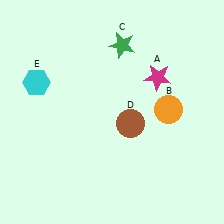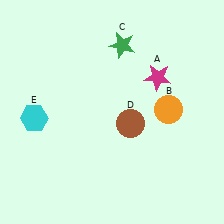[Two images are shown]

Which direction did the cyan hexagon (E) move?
The cyan hexagon (E) moved down.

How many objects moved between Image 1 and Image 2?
1 object moved between the two images.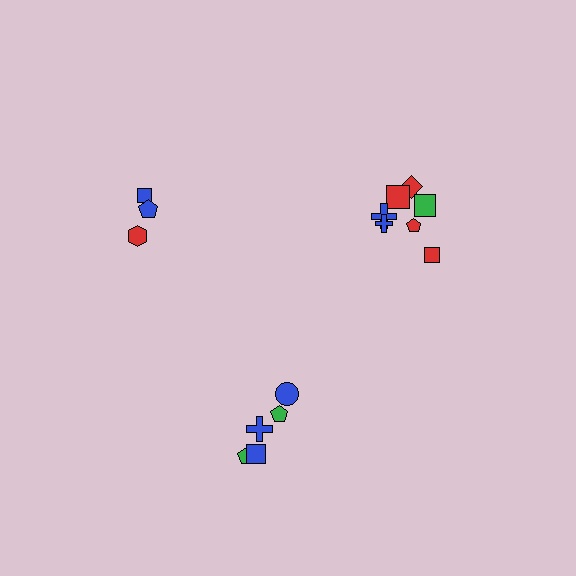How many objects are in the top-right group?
There are 7 objects.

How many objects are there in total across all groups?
There are 15 objects.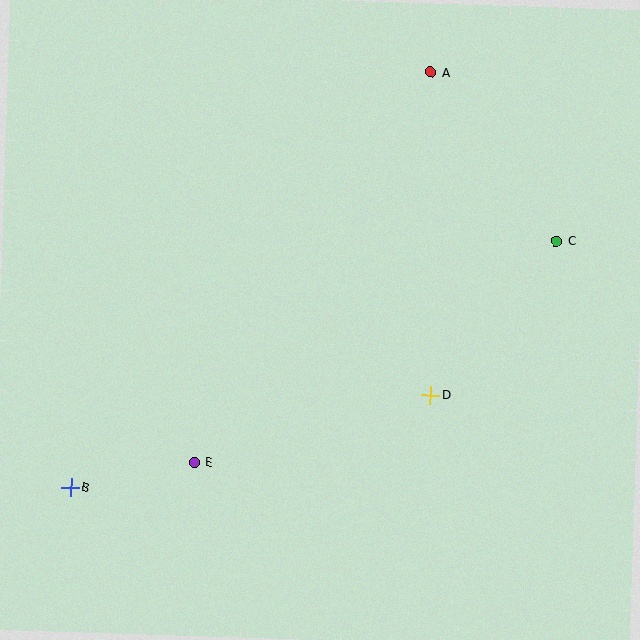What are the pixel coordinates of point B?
Point B is at (71, 487).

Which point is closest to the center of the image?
Point D at (430, 395) is closest to the center.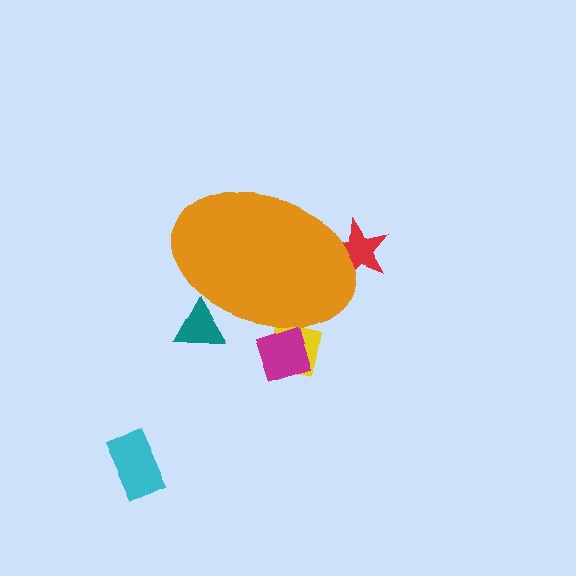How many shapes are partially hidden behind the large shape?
4 shapes are partially hidden.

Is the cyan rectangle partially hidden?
No, the cyan rectangle is fully visible.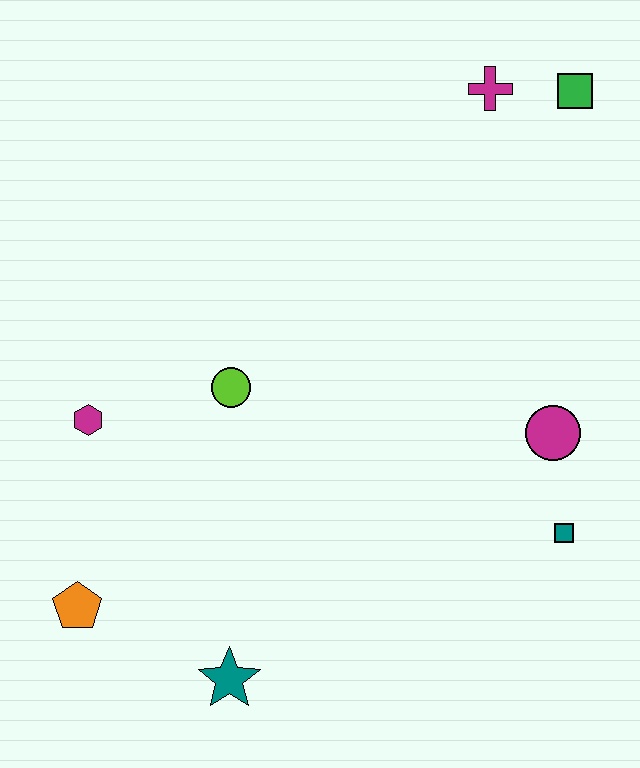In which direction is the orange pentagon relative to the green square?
The orange pentagon is below the green square.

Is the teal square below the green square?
Yes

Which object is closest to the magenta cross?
The green square is closest to the magenta cross.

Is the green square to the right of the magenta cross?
Yes